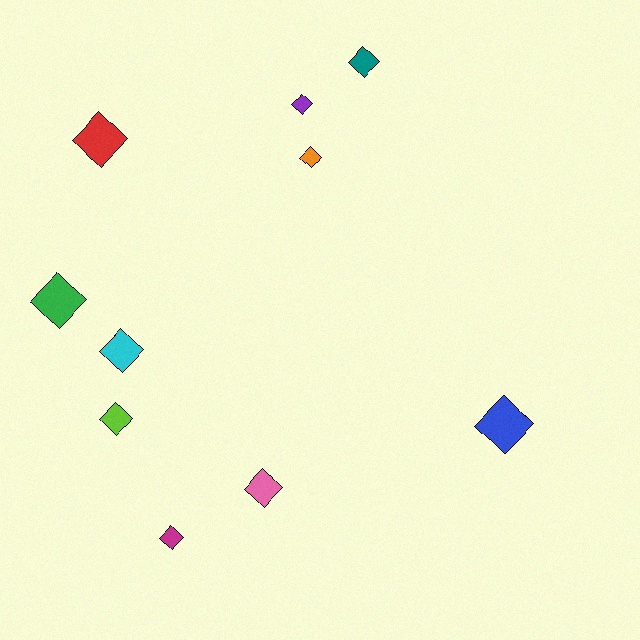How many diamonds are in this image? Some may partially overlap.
There are 10 diamonds.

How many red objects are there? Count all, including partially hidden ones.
There is 1 red object.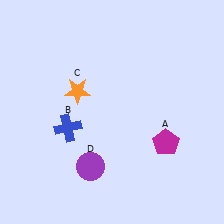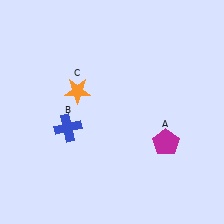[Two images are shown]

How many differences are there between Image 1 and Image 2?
There is 1 difference between the two images.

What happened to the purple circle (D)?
The purple circle (D) was removed in Image 2. It was in the bottom-left area of Image 1.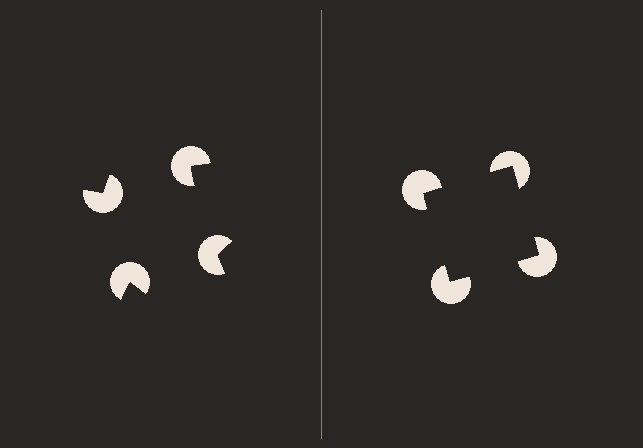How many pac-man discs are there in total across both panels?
8 — 4 on each side.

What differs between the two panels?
The pac-man discs are positioned identically on both sides; only the wedge orientations differ. On the right they align to a square; on the left they are misaligned.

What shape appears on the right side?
An illusory square.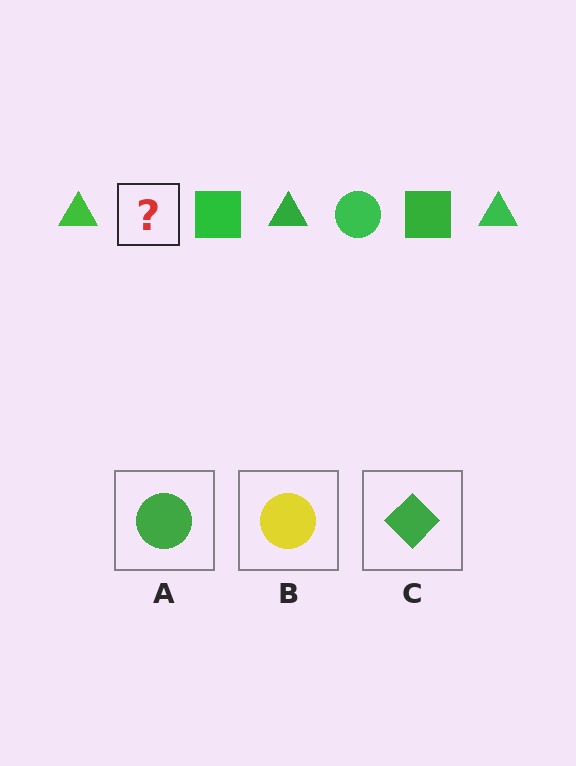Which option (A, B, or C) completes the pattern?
A.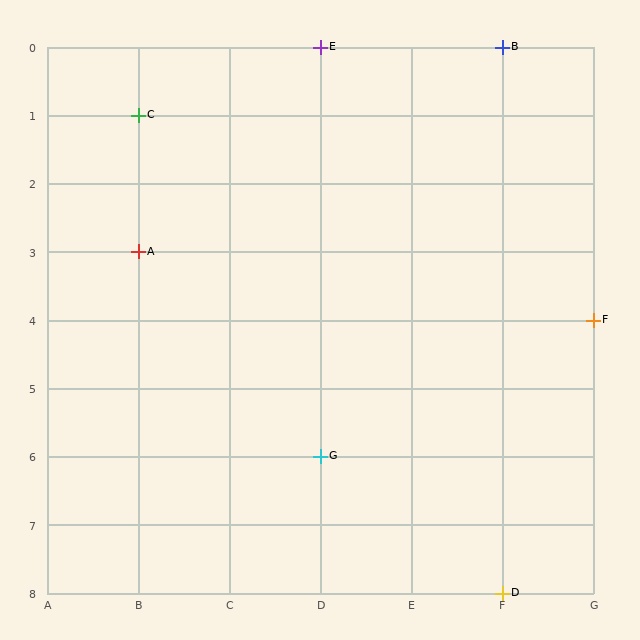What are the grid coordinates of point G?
Point G is at grid coordinates (D, 6).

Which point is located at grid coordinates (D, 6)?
Point G is at (D, 6).